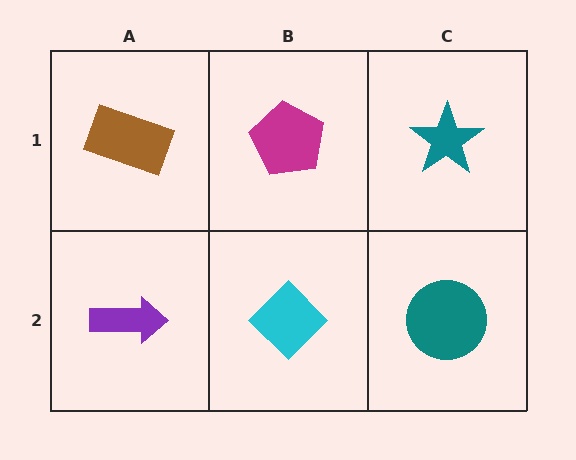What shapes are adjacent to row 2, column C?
A teal star (row 1, column C), a cyan diamond (row 2, column B).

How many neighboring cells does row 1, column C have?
2.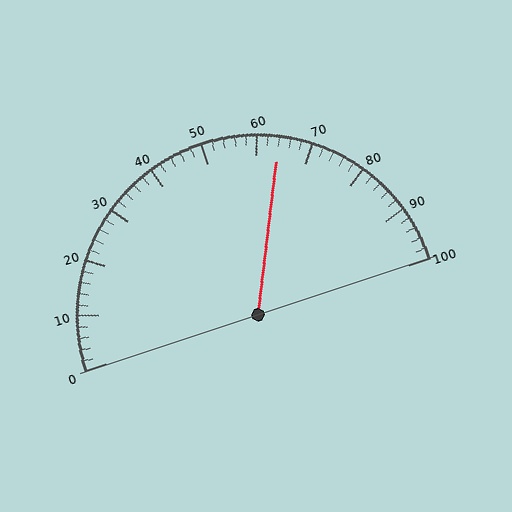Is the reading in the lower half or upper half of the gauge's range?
The reading is in the upper half of the range (0 to 100).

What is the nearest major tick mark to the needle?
The nearest major tick mark is 60.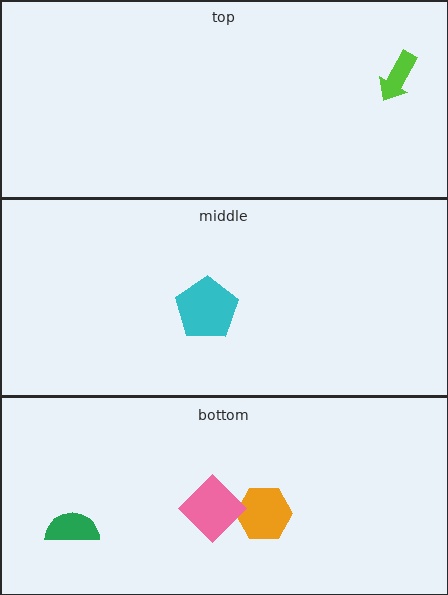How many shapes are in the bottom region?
3.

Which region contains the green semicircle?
The bottom region.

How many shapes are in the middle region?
1.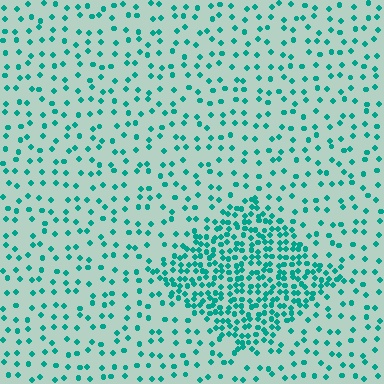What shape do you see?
I see a diamond.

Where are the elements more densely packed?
The elements are more densely packed inside the diamond boundary.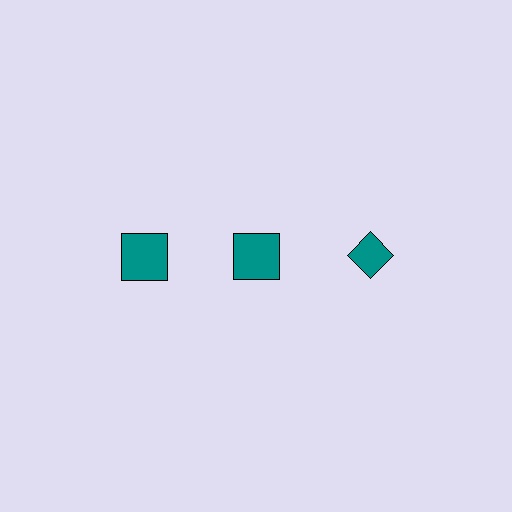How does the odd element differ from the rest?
It has a different shape: diamond instead of square.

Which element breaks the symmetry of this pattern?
The teal diamond in the top row, center column breaks the symmetry. All other shapes are teal squares.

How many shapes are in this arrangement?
There are 3 shapes arranged in a grid pattern.